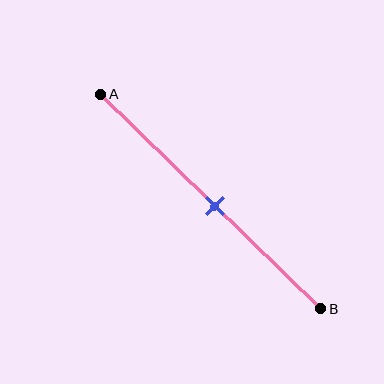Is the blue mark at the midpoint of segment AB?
Yes, the mark is approximately at the midpoint.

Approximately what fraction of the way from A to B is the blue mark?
The blue mark is approximately 50% of the way from A to B.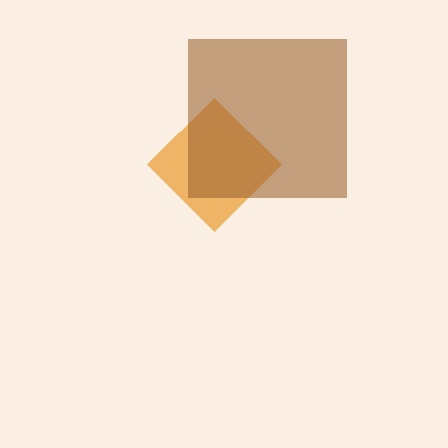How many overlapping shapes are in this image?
There are 2 overlapping shapes in the image.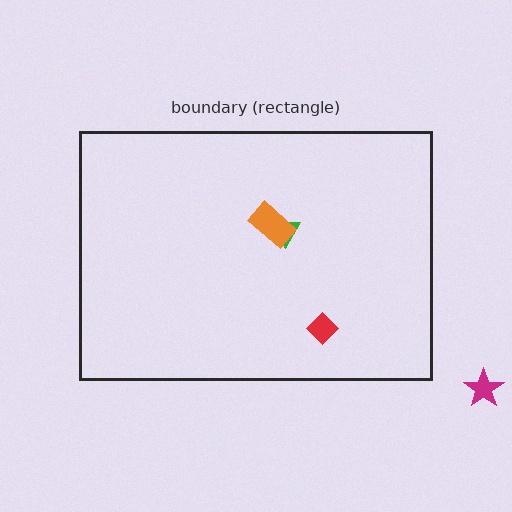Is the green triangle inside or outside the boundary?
Inside.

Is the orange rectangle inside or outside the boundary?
Inside.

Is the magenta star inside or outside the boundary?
Outside.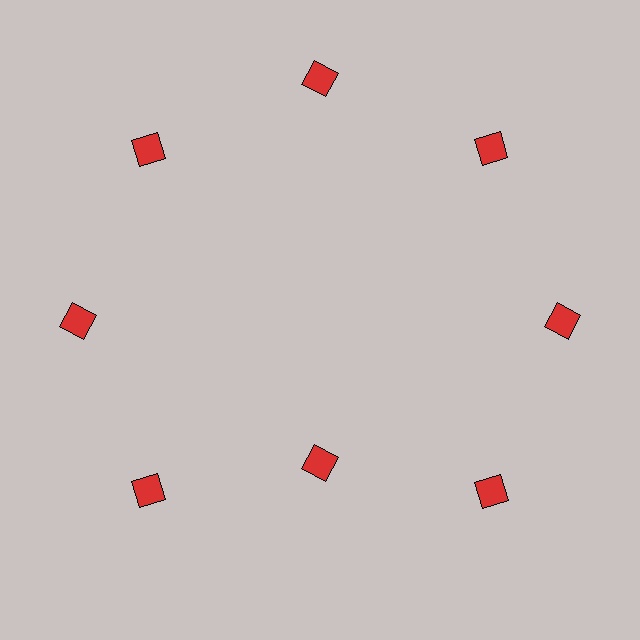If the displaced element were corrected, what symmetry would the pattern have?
It would have 8-fold rotational symmetry — the pattern would map onto itself every 45 degrees.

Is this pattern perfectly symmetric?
No. The 8 red diamonds are arranged in a ring, but one element near the 6 o'clock position is pulled inward toward the center, breaking the 8-fold rotational symmetry.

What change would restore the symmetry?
The symmetry would be restored by moving it outward, back onto the ring so that all 8 diamonds sit at equal angles and equal distance from the center.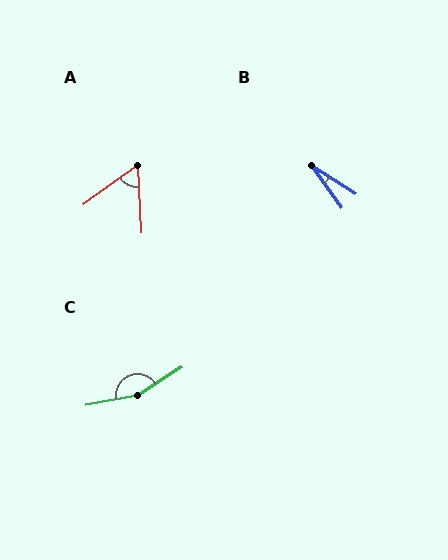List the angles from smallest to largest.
B (21°), A (57°), C (158°).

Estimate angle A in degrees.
Approximately 57 degrees.